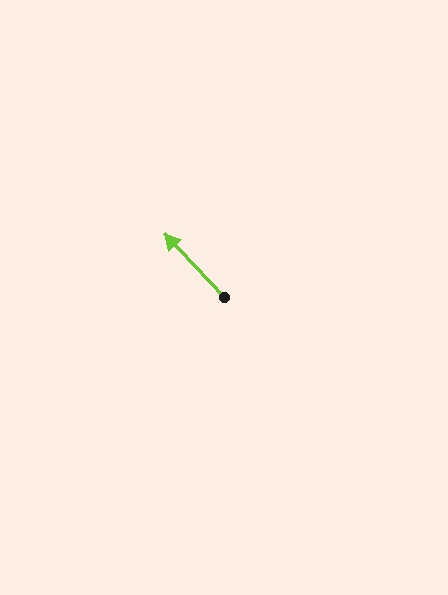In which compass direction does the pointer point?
Northwest.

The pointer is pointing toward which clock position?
Roughly 11 o'clock.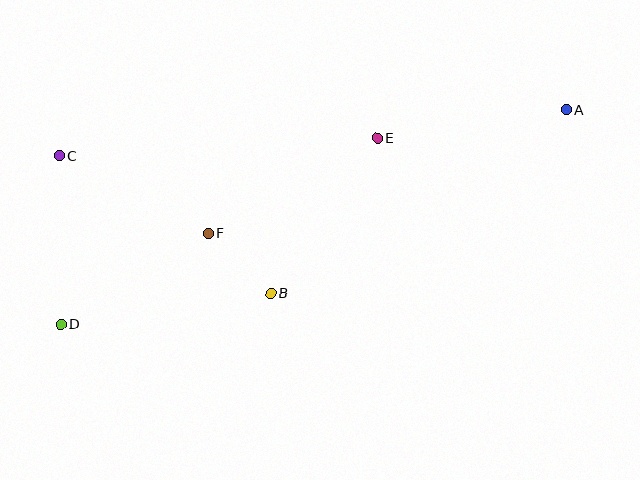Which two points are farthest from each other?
Points A and D are farthest from each other.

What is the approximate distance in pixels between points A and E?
The distance between A and E is approximately 191 pixels.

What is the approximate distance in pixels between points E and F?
The distance between E and F is approximately 194 pixels.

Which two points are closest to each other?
Points B and F are closest to each other.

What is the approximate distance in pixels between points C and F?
The distance between C and F is approximately 168 pixels.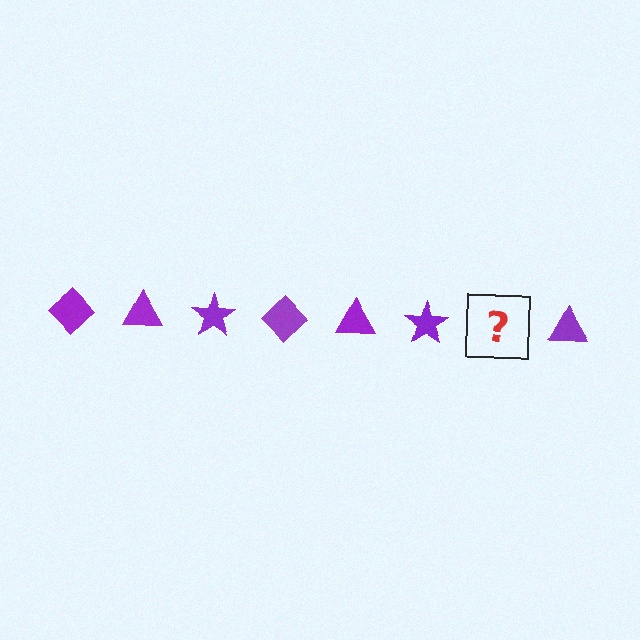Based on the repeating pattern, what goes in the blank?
The blank should be a purple diamond.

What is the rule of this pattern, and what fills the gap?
The rule is that the pattern cycles through diamond, triangle, star shapes in purple. The gap should be filled with a purple diamond.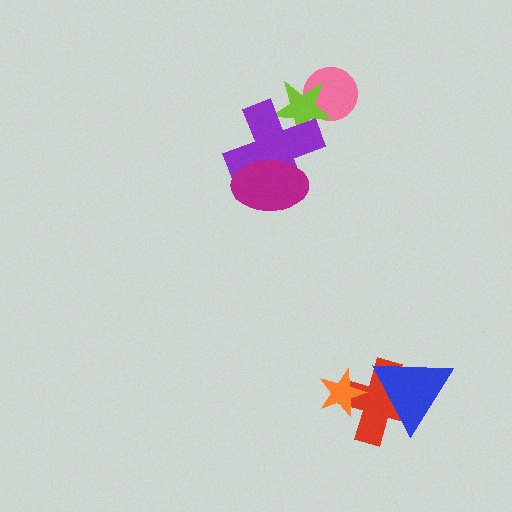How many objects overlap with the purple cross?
2 objects overlap with the purple cross.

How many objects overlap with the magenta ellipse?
1 object overlaps with the magenta ellipse.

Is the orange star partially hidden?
No, no other shape covers it.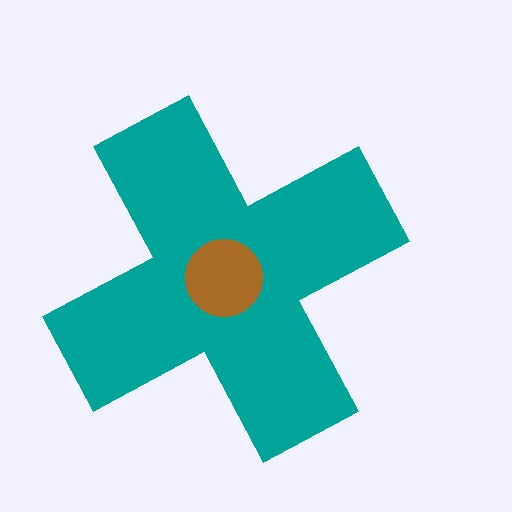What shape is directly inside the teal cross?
The brown circle.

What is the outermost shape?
The teal cross.